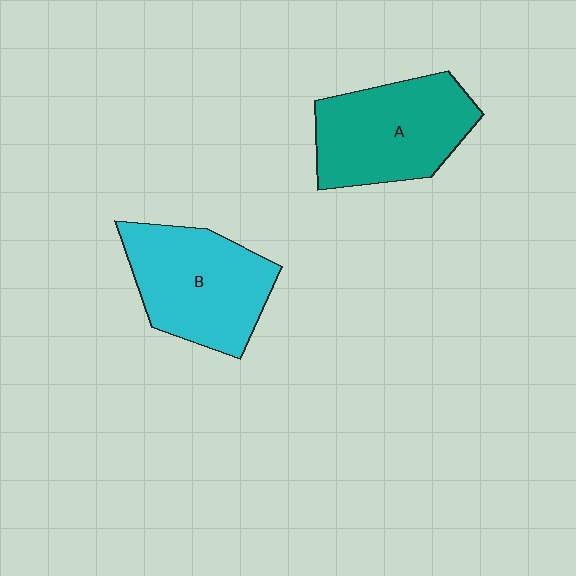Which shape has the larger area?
Shape B (cyan).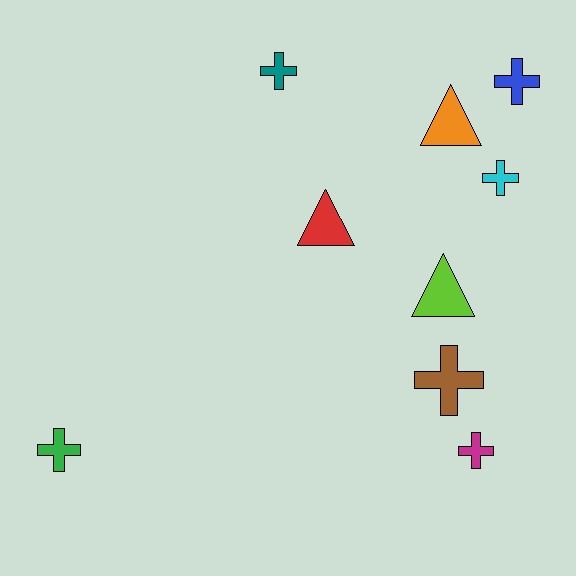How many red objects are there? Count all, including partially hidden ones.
There is 1 red object.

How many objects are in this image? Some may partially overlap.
There are 9 objects.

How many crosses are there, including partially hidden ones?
There are 6 crosses.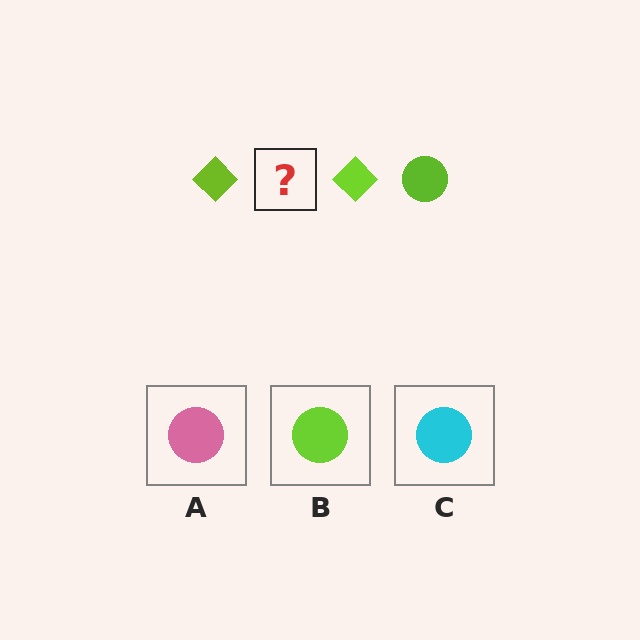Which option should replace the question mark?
Option B.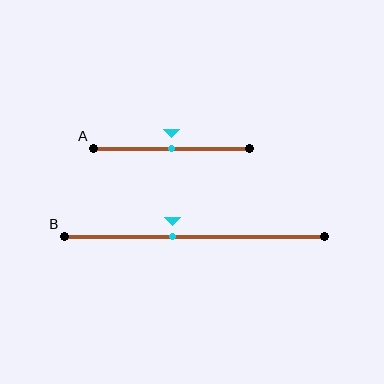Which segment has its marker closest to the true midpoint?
Segment A has its marker closest to the true midpoint.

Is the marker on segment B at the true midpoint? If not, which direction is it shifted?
No, the marker on segment B is shifted to the left by about 8% of the segment length.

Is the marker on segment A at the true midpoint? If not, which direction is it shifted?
Yes, the marker on segment A is at the true midpoint.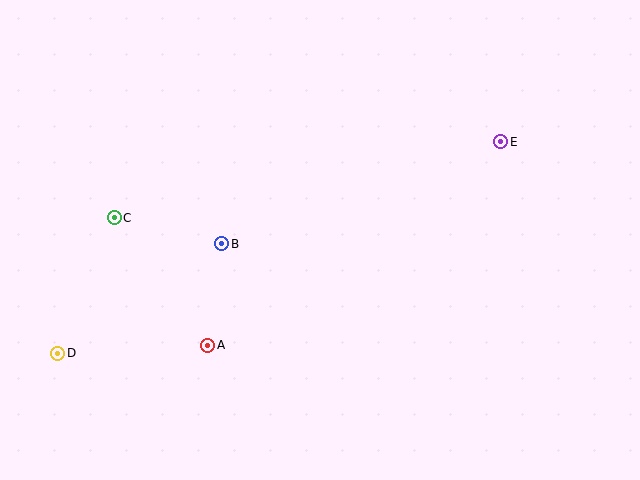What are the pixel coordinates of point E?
Point E is at (501, 142).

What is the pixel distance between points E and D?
The distance between E and D is 491 pixels.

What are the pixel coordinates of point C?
Point C is at (114, 218).